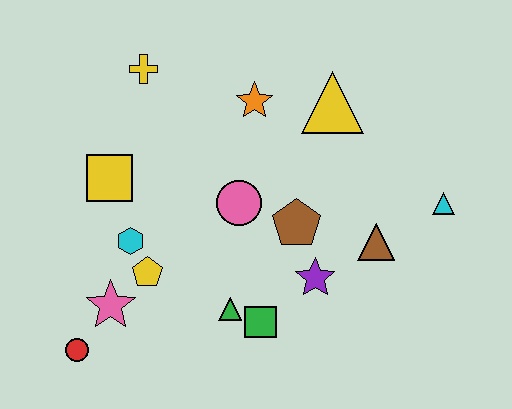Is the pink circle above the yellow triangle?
No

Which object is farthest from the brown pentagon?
The red circle is farthest from the brown pentagon.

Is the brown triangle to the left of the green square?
No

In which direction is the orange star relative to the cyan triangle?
The orange star is to the left of the cyan triangle.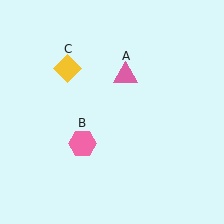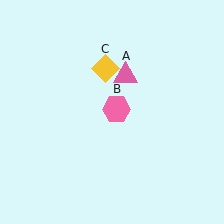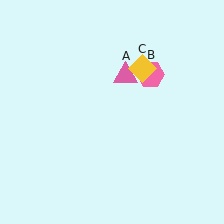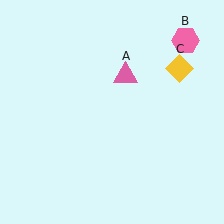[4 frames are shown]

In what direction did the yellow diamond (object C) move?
The yellow diamond (object C) moved right.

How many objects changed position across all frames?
2 objects changed position: pink hexagon (object B), yellow diamond (object C).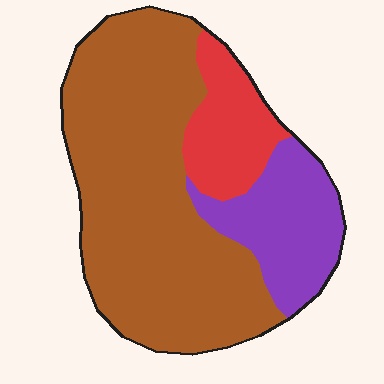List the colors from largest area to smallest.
From largest to smallest: brown, purple, red.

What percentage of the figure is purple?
Purple covers roughly 20% of the figure.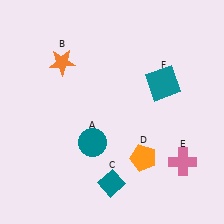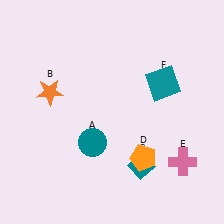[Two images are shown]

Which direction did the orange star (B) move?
The orange star (B) moved down.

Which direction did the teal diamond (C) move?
The teal diamond (C) moved right.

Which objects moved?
The objects that moved are: the orange star (B), the teal diamond (C).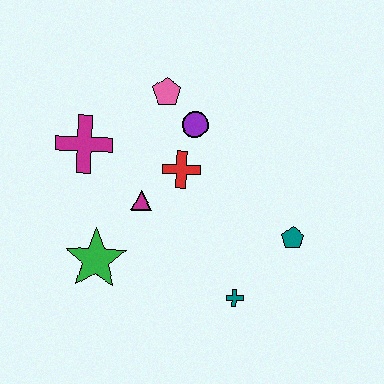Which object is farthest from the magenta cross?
The teal pentagon is farthest from the magenta cross.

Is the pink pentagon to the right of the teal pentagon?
No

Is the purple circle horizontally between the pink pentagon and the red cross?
No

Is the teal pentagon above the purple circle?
No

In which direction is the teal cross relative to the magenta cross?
The teal cross is to the right of the magenta cross.